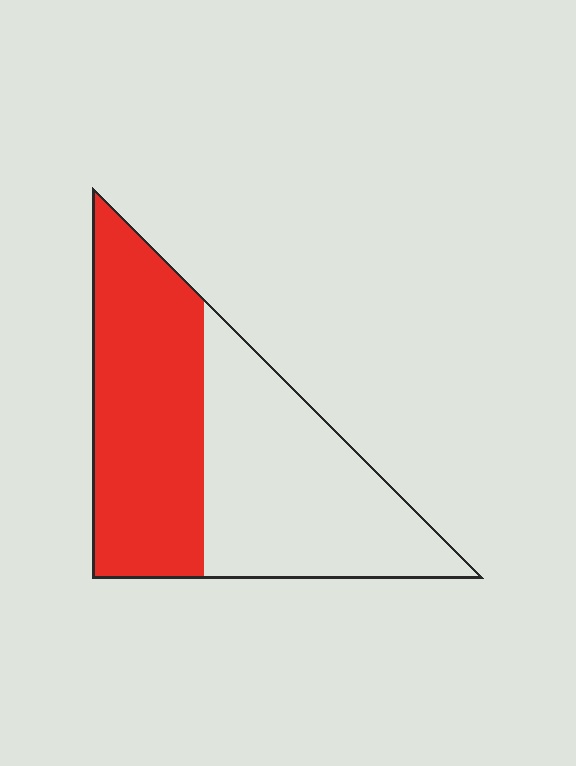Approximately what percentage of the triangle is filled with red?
Approximately 50%.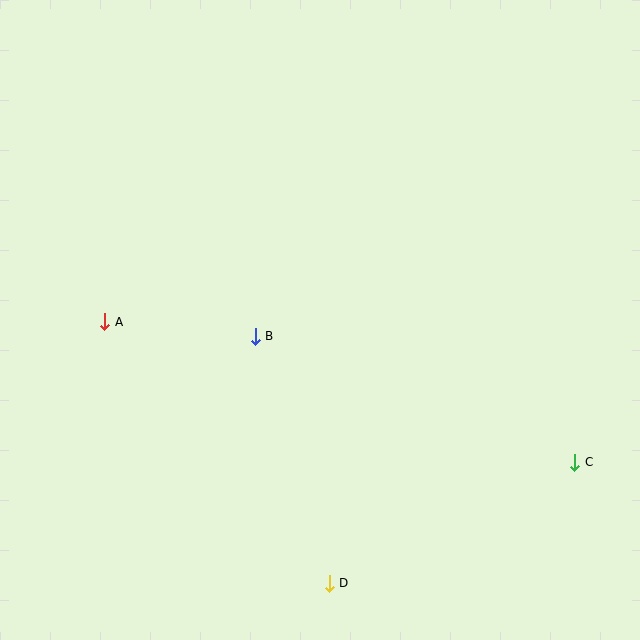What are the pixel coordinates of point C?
Point C is at (575, 462).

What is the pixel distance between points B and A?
The distance between B and A is 151 pixels.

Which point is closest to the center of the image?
Point B at (255, 336) is closest to the center.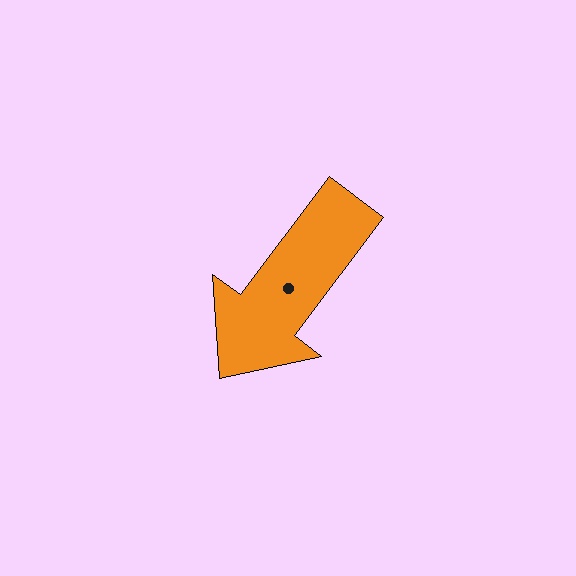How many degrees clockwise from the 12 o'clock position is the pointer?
Approximately 217 degrees.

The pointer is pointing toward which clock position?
Roughly 7 o'clock.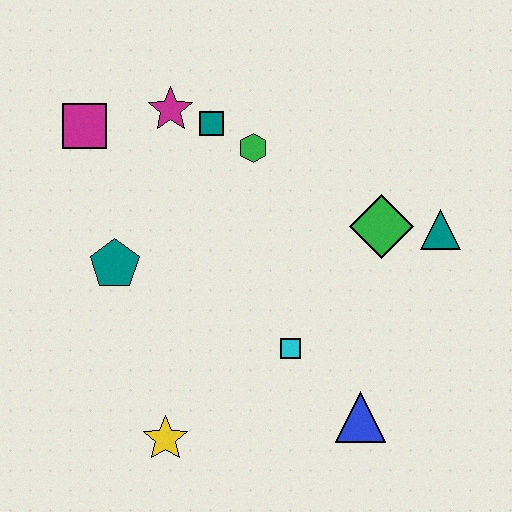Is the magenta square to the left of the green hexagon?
Yes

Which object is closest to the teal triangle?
The green diamond is closest to the teal triangle.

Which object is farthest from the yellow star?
The teal triangle is farthest from the yellow star.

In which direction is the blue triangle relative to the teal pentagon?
The blue triangle is to the right of the teal pentagon.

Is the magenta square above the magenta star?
No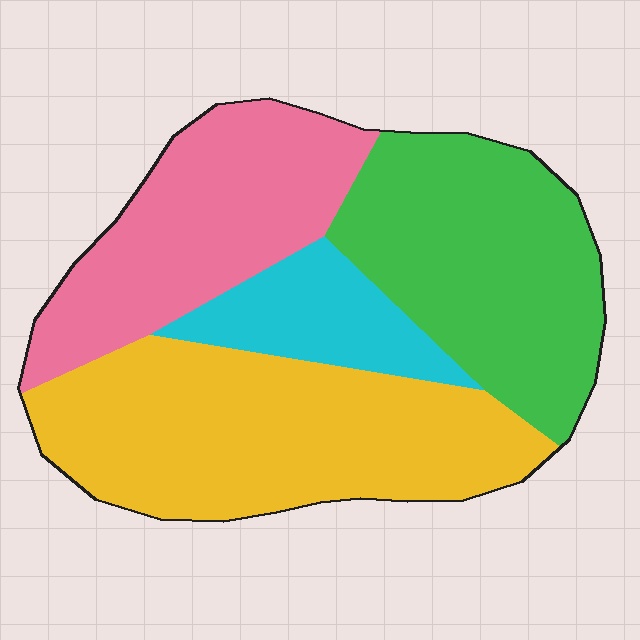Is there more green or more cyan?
Green.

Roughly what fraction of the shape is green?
Green covers 29% of the shape.